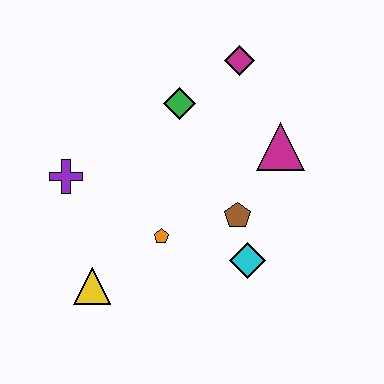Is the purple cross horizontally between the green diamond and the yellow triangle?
No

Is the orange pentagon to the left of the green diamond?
Yes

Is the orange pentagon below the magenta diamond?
Yes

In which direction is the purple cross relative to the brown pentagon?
The purple cross is to the left of the brown pentagon.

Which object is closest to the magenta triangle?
The brown pentagon is closest to the magenta triangle.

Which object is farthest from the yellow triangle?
The magenta diamond is farthest from the yellow triangle.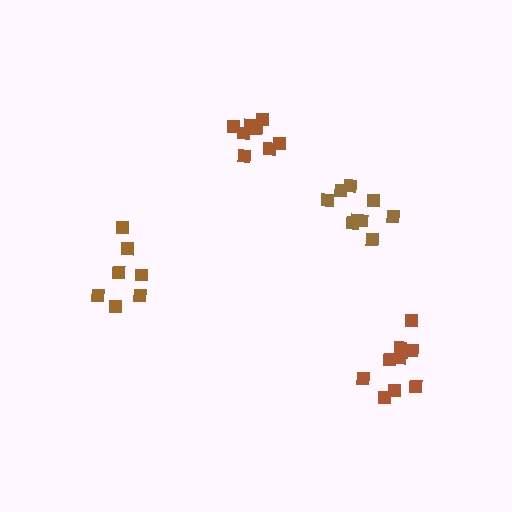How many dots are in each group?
Group 1: 7 dots, Group 2: 8 dots, Group 3: 9 dots, Group 4: 10 dots (34 total).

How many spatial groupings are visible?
There are 4 spatial groupings.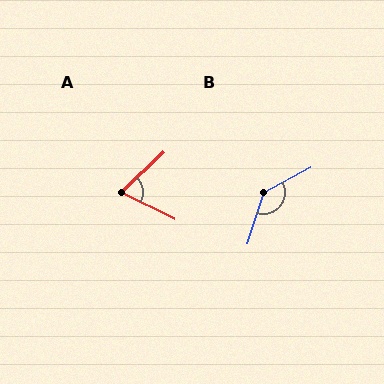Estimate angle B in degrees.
Approximately 135 degrees.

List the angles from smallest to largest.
A (70°), B (135°).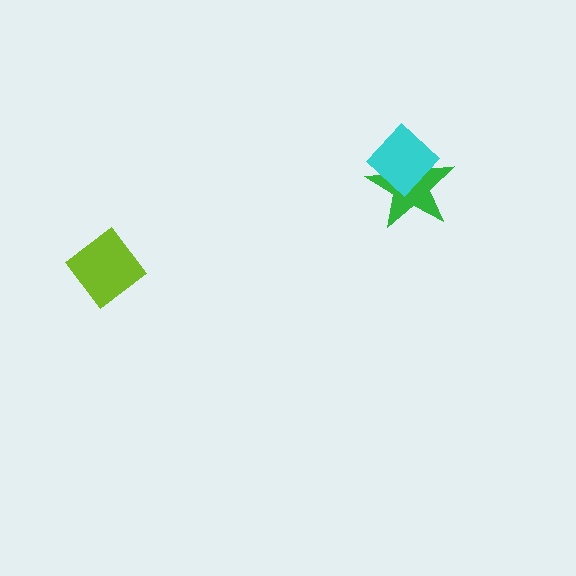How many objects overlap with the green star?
1 object overlaps with the green star.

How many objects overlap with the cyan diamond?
1 object overlaps with the cyan diamond.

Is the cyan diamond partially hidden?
No, no other shape covers it.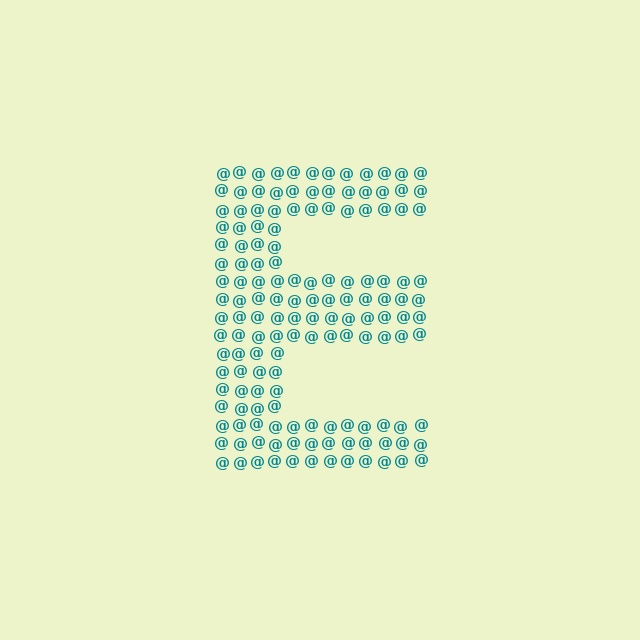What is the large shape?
The large shape is the letter E.